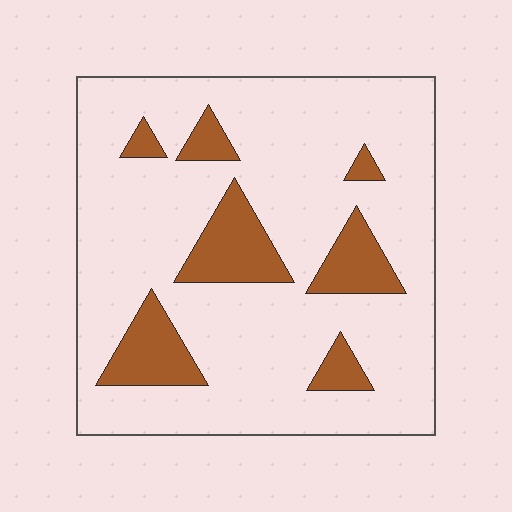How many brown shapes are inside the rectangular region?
7.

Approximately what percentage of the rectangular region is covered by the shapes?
Approximately 15%.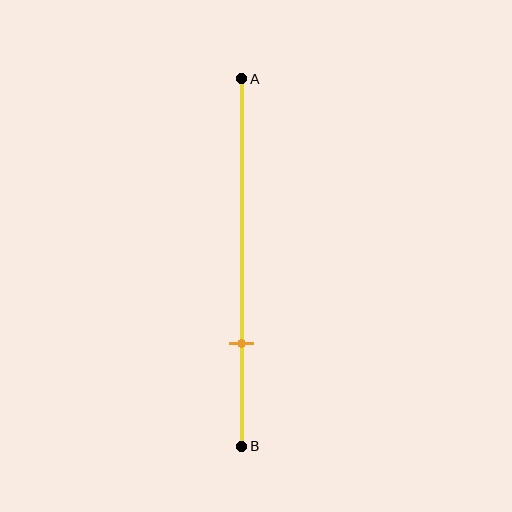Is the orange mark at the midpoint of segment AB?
No, the mark is at about 70% from A, not at the 50% midpoint.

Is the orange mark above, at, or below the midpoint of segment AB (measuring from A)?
The orange mark is below the midpoint of segment AB.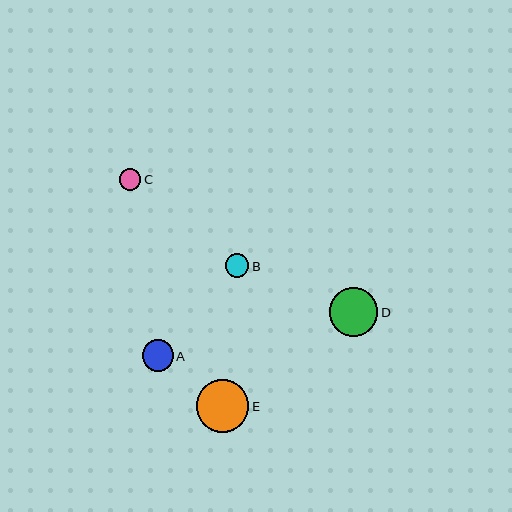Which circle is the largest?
Circle E is the largest with a size of approximately 52 pixels.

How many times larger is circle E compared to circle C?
Circle E is approximately 2.4 times the size of circle C.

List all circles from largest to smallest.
From largest to smallest: E, D, A, B, C.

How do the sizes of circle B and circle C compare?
Circle B and circle C are approximately the same size.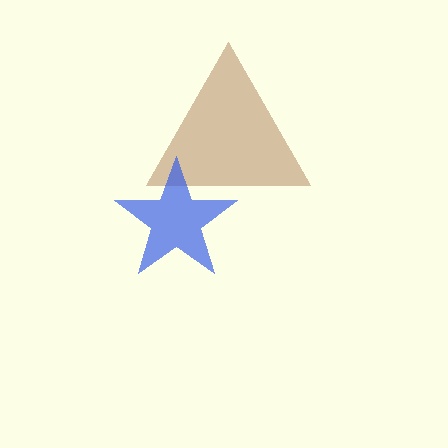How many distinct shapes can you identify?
There are 2 distinct shapes: a brown triangle, a blue star.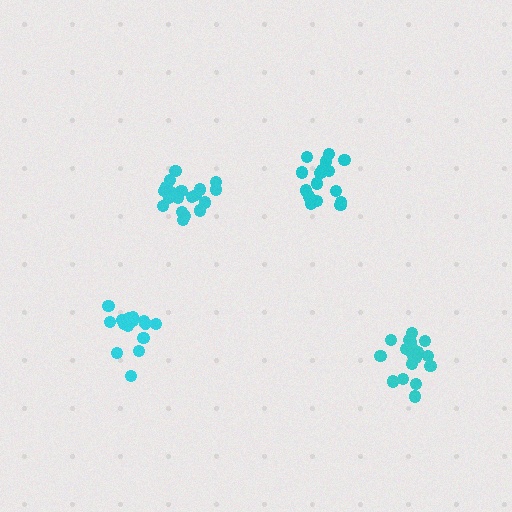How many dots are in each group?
Group 1: 16 dots, Group 2: 17 dots, Group 3: 20 dots, Group 4: 20 dots (73 total).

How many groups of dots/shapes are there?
There are 4 groups.